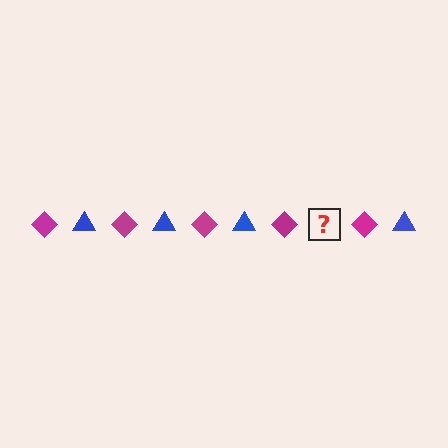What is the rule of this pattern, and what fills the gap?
The rule is that the pattern alternates between magenta diamond and blue triangle. The gap should be filled with a blue triangle.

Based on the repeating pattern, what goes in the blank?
The blank should be a blue triangle.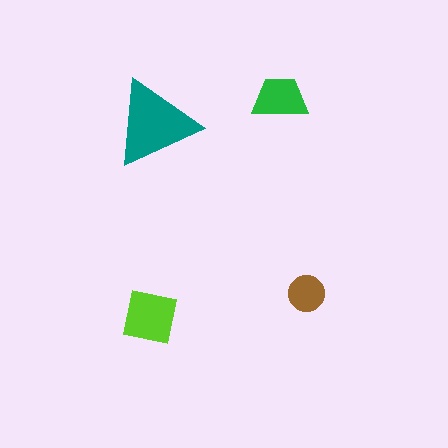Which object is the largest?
The teal triangle.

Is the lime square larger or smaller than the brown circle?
Larger.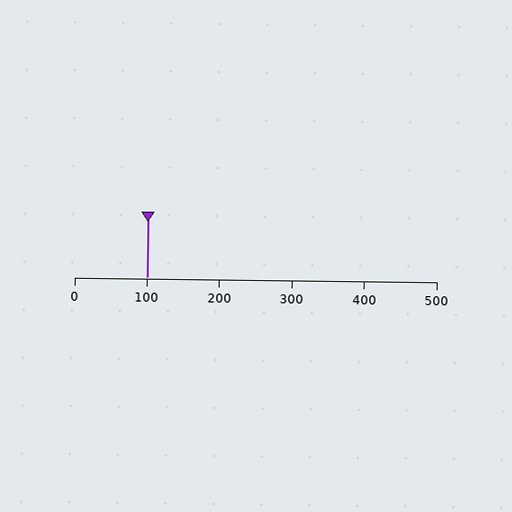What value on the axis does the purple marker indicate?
The marker indicates approximately 100.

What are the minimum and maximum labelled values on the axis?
The axis runs from 0 to 500.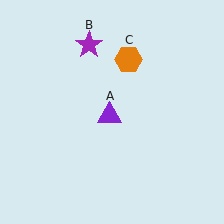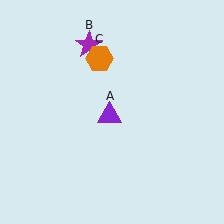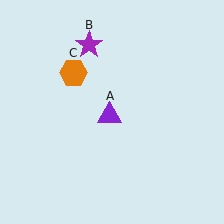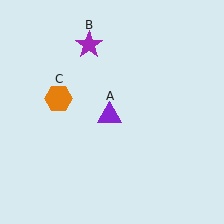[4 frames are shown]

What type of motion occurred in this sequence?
The orange hexagon (object C) rotated counterclockwise around the center of the scene.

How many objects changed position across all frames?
1 object changed position: orange hexagon (object C).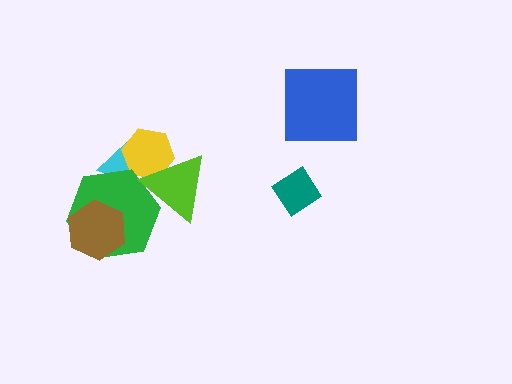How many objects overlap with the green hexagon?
3 objects overlap with the green hexagon.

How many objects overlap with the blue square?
0 objects overlap with the blue square.